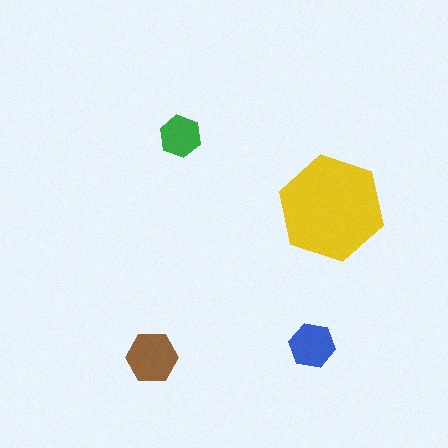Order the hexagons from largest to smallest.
the yellow one, the brown one, the blue one, the green one.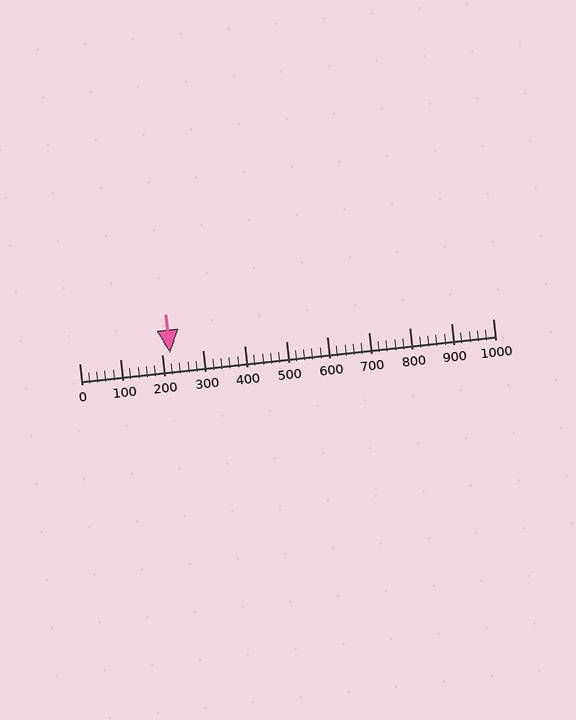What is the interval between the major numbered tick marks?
The major tick marks are spaced 100 units apart.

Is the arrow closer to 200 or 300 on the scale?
The arrow is closer to 200.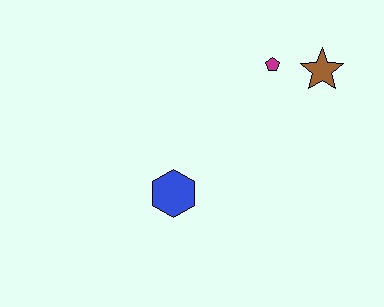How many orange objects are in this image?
There are no orange objects.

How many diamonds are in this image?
There are no diamonds.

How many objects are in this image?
There are 3 objects.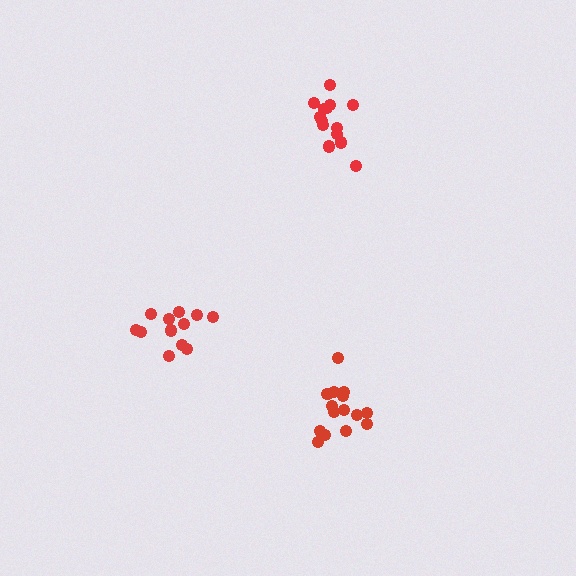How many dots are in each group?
Group 1: 15 dots, Group 2: 14 dots, Group 3: 12 dots (41 total).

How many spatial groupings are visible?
There are 3 spatial groupings.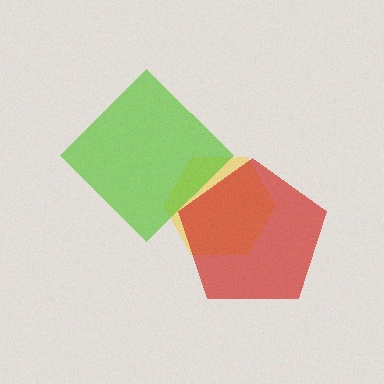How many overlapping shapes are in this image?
There are 3 overlapping shapes in the image.